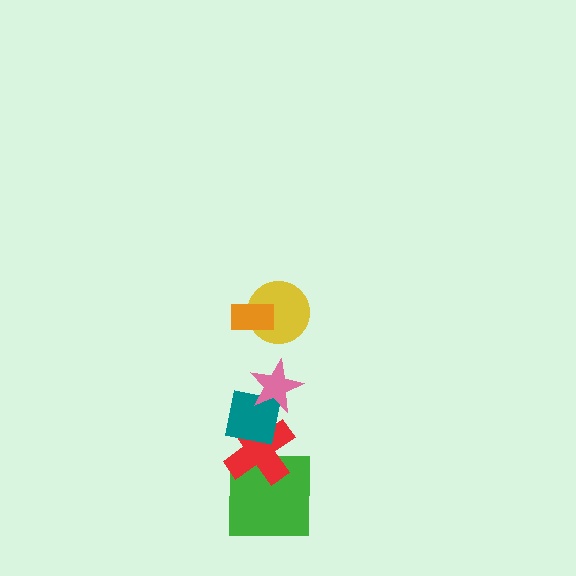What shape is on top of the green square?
The red cross is on top of the green square.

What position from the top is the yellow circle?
The yellow circle is 2nd from the top.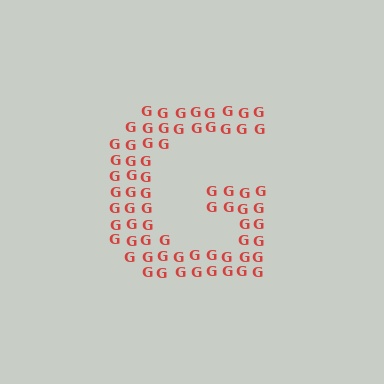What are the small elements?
The small elements are letter G's.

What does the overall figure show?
The overall figure shows the letter G.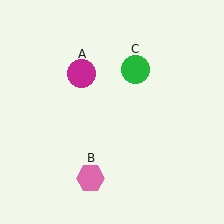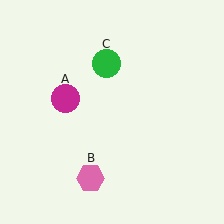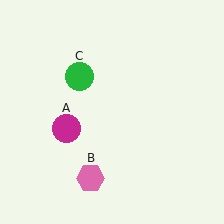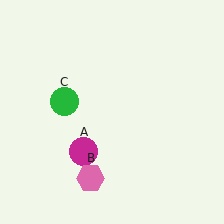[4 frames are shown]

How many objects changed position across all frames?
2 objects changed position: magenta circle (object A), green circle (object C).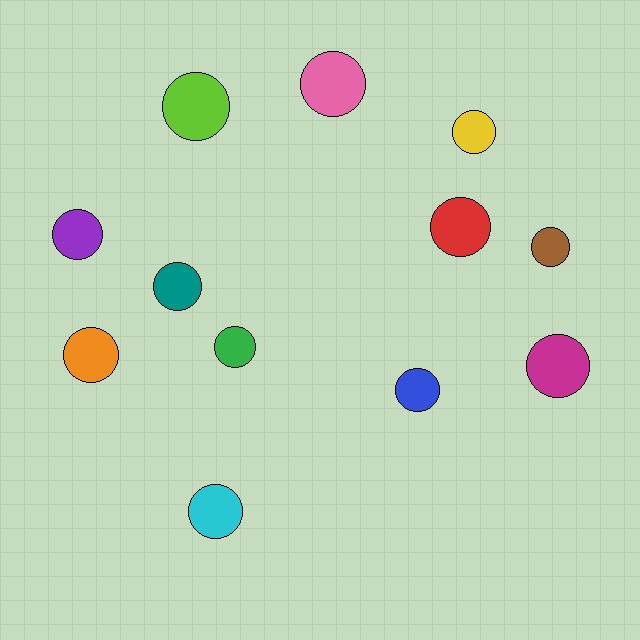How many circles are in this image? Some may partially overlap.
There are 12 circles.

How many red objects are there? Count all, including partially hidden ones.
There is 1 red object.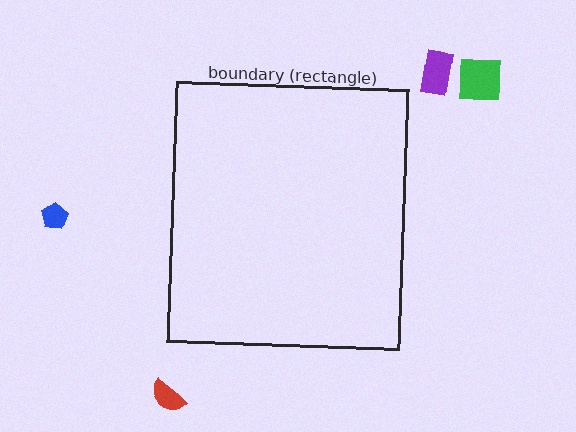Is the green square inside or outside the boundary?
Outside.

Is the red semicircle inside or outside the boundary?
Outside.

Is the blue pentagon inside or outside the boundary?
Outside.